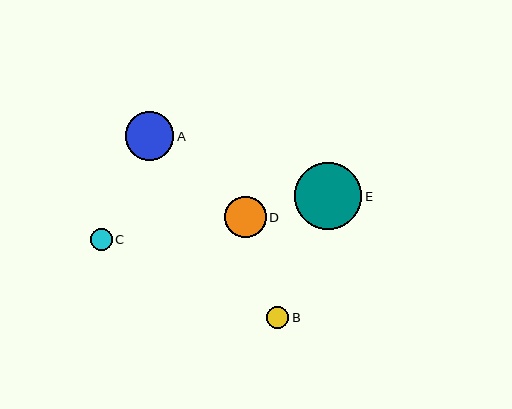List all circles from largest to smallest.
From largest to smallest: E, A, D, C, B.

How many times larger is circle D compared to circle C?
Circle D is approximately 1.9 times the size of circle C.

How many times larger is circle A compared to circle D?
Circle A is approximately 1.2 times the size of circle D.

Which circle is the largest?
Circle E is the largest with a size of approximately 67 pixels.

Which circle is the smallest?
Circle B is the smallest with a size of approximately 22 pixels.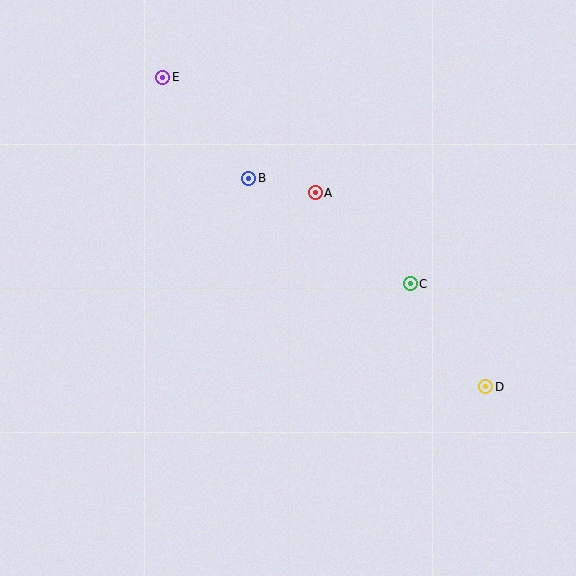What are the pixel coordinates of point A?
Point A is at (315, 193).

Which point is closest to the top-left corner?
Point E is closest to the top-left corner.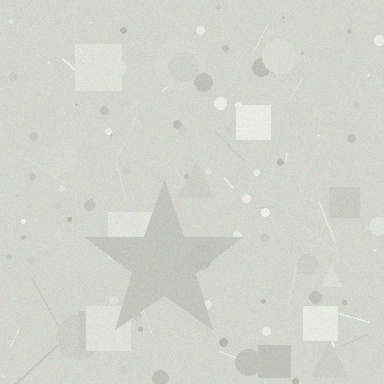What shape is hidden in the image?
A star is hidden in the image.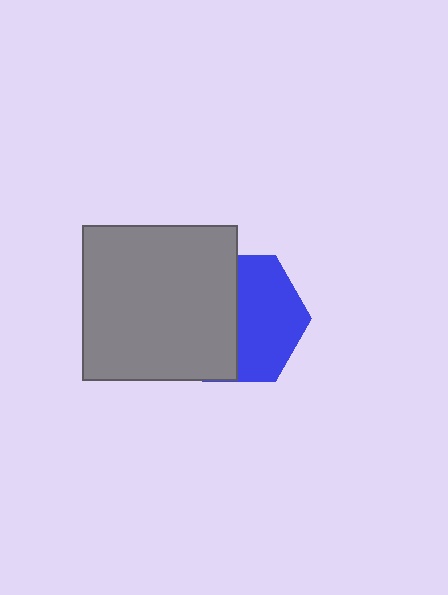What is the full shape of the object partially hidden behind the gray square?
The partially hidden object is a blue hexagon.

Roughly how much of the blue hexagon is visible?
About half of it is visible (roughly 51%).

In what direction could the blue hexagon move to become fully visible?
The blue hexagon could move right. That would shift it out from behind the gray square entirely.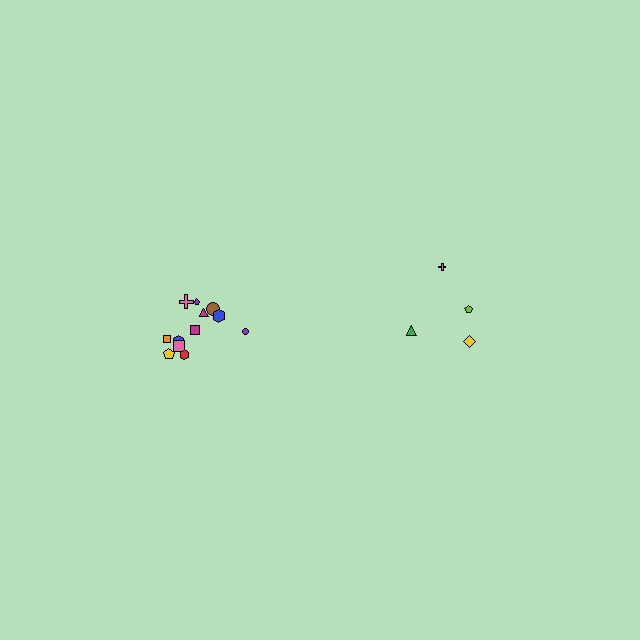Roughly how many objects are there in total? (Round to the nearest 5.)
Roughly 15 objects in total.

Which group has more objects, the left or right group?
The left group.